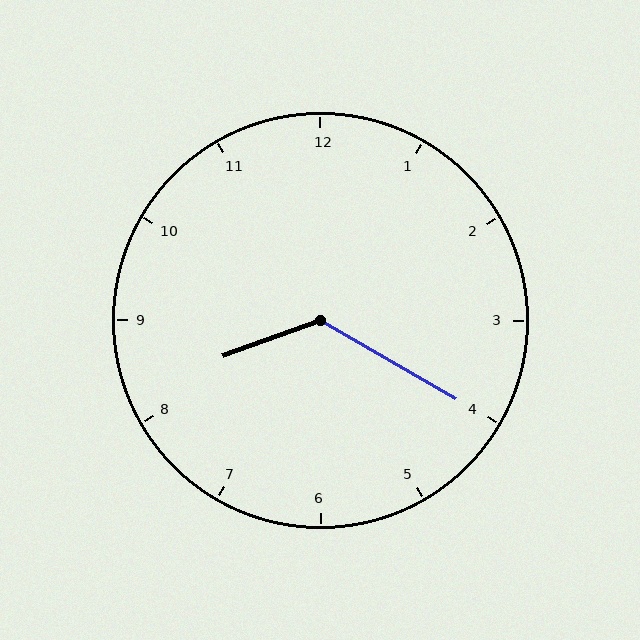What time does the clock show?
8:20.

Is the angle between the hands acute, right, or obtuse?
It is obtuse.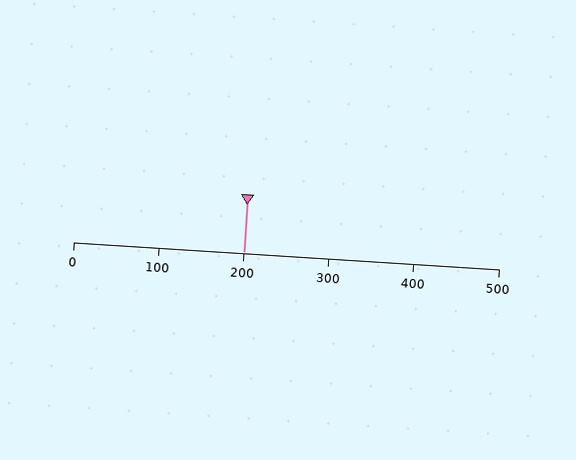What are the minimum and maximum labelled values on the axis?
The axis runs from 0 to 500.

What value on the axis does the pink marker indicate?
The marker indicates approximately 200.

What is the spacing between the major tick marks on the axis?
The major ticks are spaced 100 apart.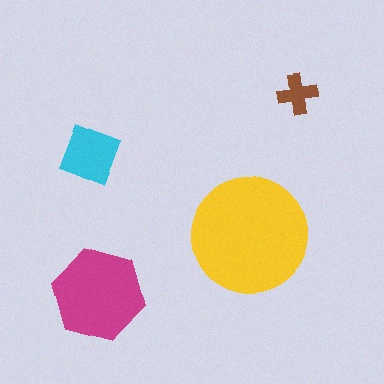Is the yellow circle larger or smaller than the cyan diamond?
Larger.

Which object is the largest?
The yellow circle.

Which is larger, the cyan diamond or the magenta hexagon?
The magenta hexagon.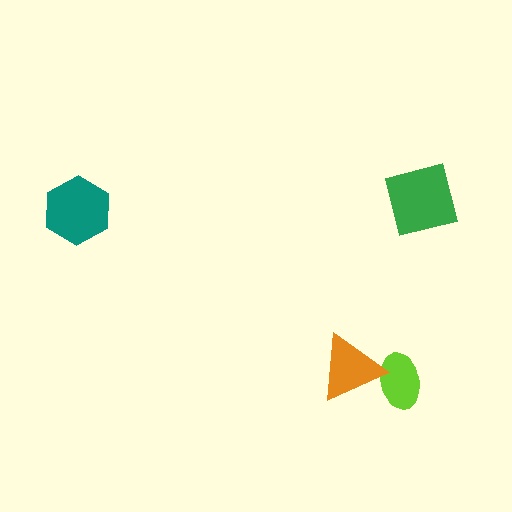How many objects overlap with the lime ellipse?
1 object overlaps with the lime ellipse.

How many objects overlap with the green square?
0 objects overlap with the green square.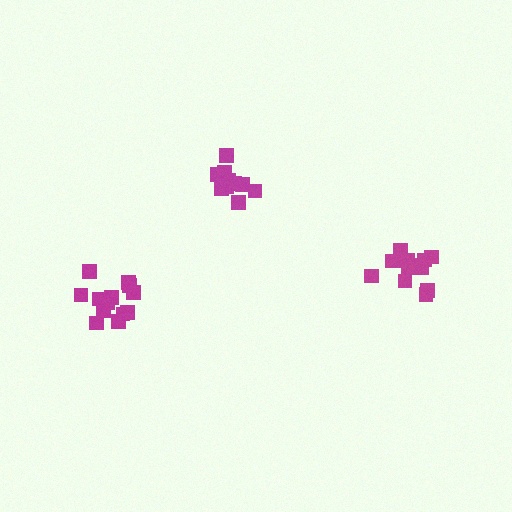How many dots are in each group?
Group 1: 10 dots, Group 2: 13 dots, Group 3: 14 dots (37 total).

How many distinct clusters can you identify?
There are 3 distinct clusters.